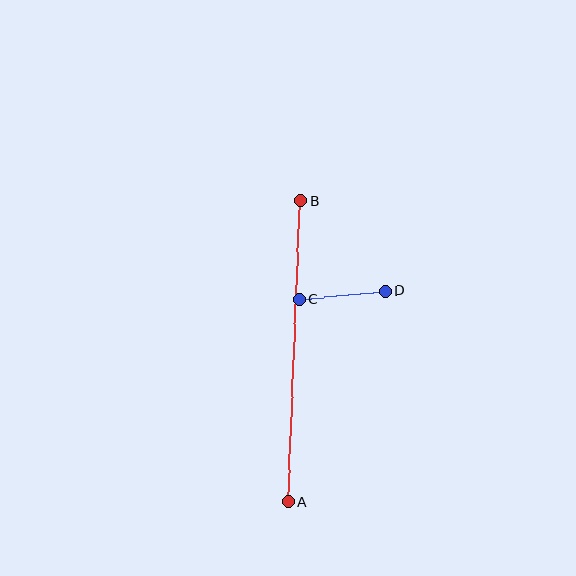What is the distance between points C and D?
The distance is approximately 87 pixels.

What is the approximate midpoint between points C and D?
The midpoint is at approximately (342, 295) pixels.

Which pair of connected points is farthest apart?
Points A and B are farthest apart.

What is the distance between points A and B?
The distance is approximately 301 pixels.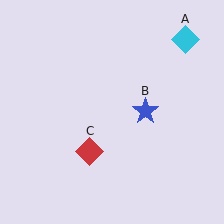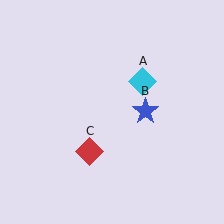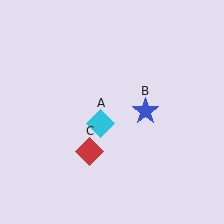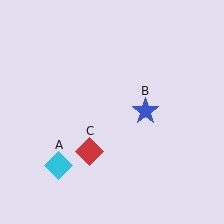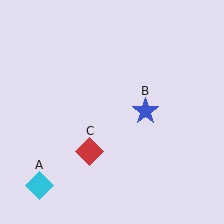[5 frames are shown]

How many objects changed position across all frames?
1 object changed position: cyan diamond (object A).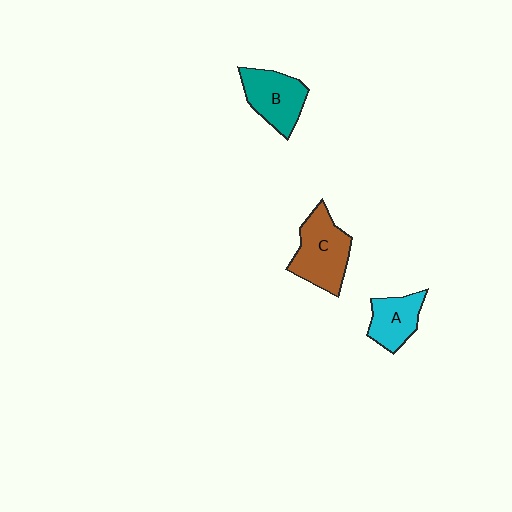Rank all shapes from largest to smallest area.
From largest to smallest: C (brown), B (teal), A (cyan).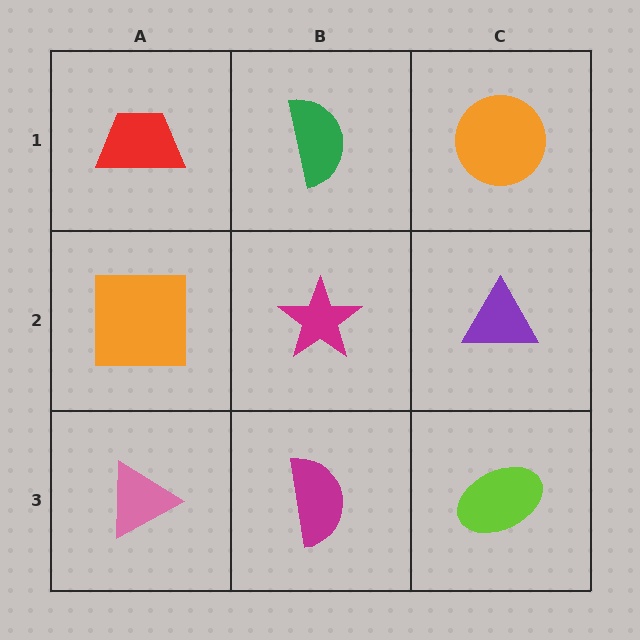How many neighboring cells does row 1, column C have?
2.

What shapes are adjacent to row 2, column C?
An orange circle (row 1, column C), a lime ellipse (row 3, column C), a magenta star (row 2, column B).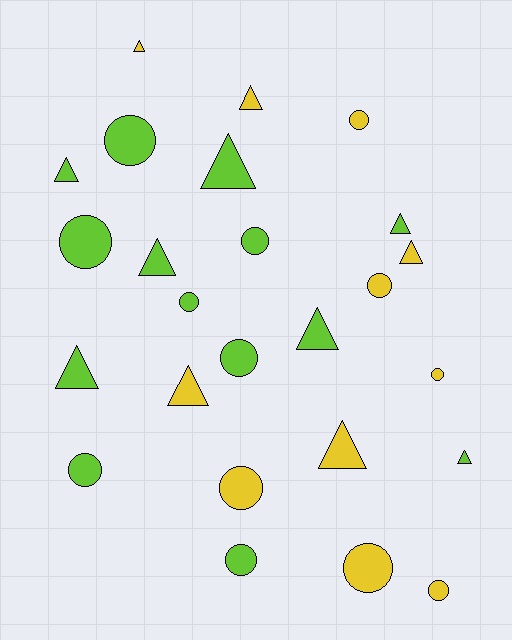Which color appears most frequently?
Lime, with 14 objects.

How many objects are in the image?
There are 25 objects.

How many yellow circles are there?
There are 6 yellow circles.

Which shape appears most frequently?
Circle, with 13 objects.